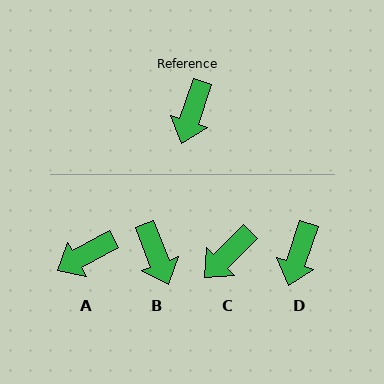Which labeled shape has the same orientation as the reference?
D.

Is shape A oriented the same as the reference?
No, it is off by about 42 degrees.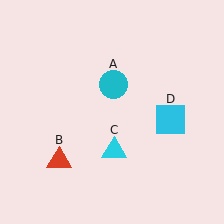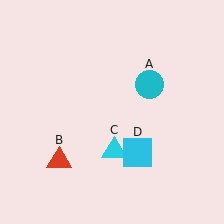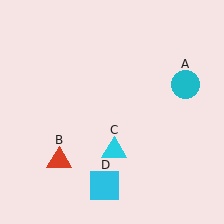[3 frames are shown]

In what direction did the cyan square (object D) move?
The cyan square (object D) moved down and to the left.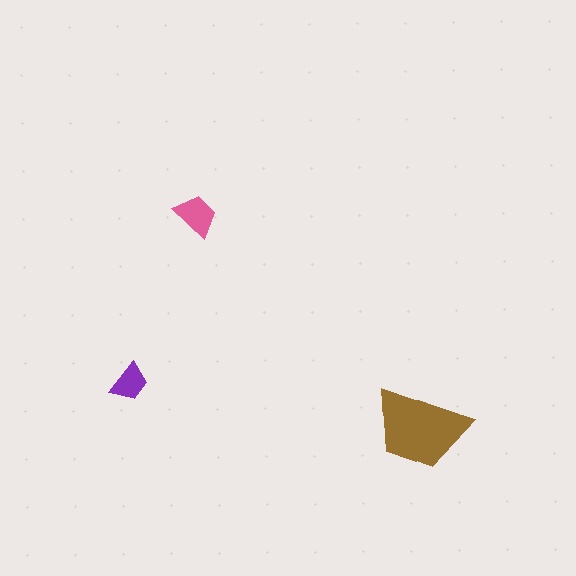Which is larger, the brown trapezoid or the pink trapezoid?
The brown one.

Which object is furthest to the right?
The brown trapezoid is rightmost.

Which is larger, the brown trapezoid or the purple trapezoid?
The brown one.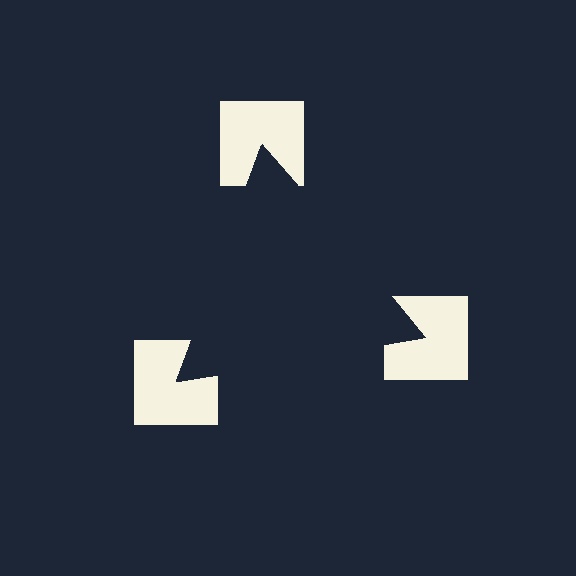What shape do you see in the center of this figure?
An illusory triangle — its edges are inferred from the aligned wedge cuts in the notched squares, not physically drawn.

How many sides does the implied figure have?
3 sides.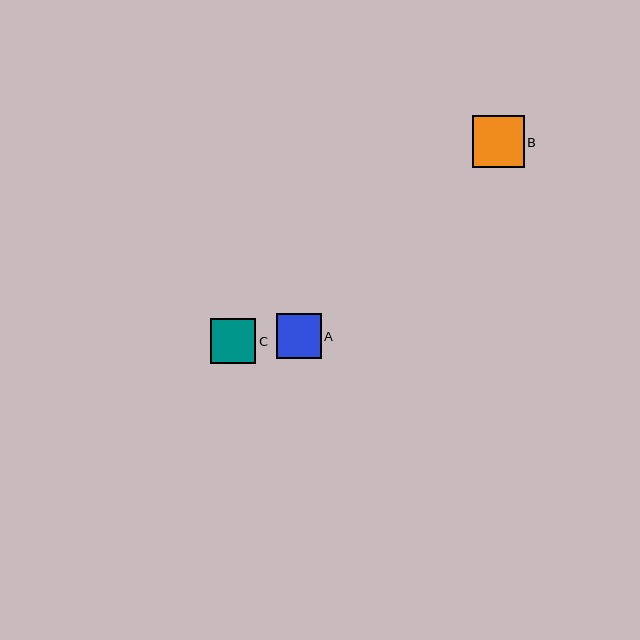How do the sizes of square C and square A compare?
Square C and square A are approximately the same size.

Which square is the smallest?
Square A is the smallest with a size of approximately 45 pixels.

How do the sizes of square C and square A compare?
Square C and square A are approximately the same size.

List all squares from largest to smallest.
From largest to smallest: B, C, A.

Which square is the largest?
Square B is the largest with a size of approximately 52 pixels.